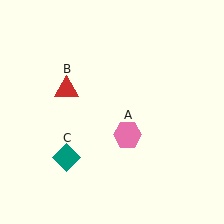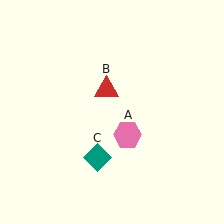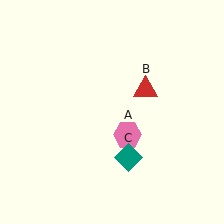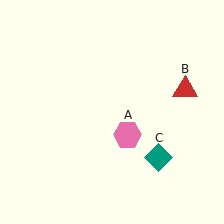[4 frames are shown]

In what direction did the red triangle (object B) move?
The red triangle (object B) moved right.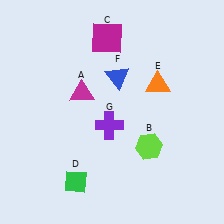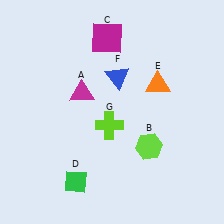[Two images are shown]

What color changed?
The cross (G) changed from purple in Image 1 to lime in Image 2.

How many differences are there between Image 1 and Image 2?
There is 1 difference between the two images.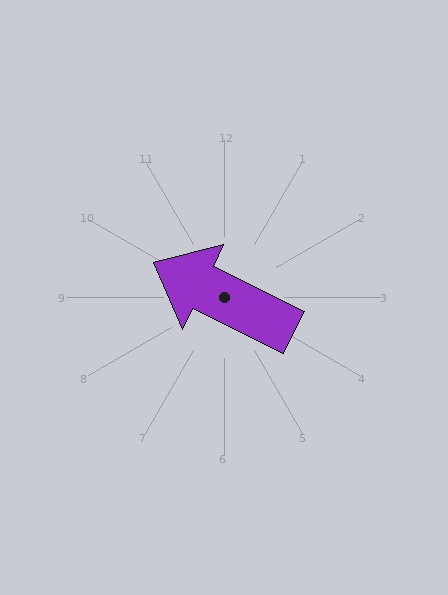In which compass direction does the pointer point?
Northwest.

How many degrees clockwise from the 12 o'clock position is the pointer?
Approximately 296 degrees.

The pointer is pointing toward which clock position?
Roughly 10 o'clock.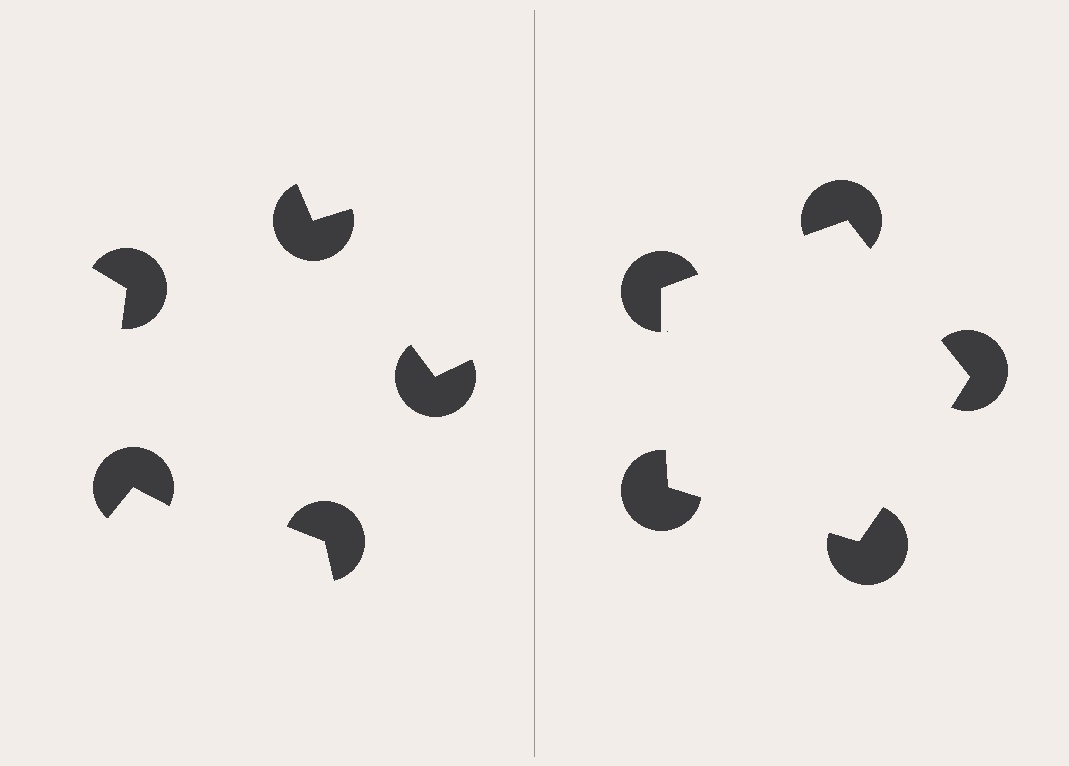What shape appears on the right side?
An illusory pentagon.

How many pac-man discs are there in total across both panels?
10 — 5 on each side.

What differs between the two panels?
The pac-man discs are positioned identically on both sides; only the wedge orientations differ. On the right they align to a pentagon; on the left they are misaligned.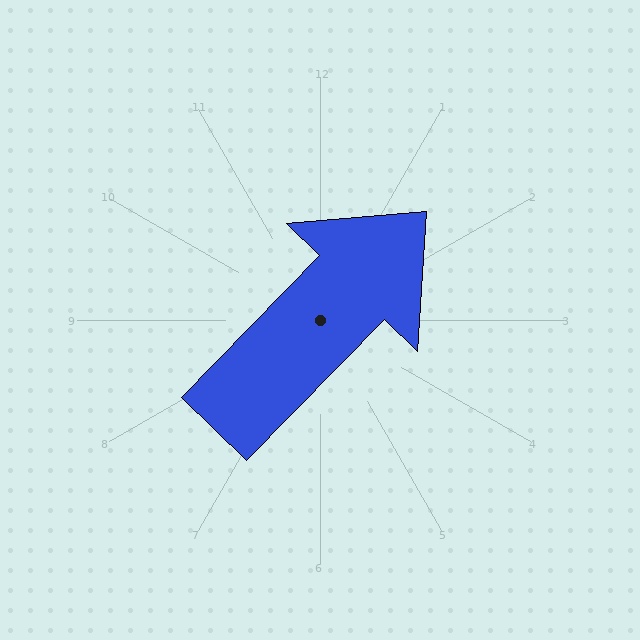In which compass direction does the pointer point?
Northeast.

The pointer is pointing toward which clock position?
Roughly 1 o'clock.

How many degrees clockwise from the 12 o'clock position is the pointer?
Approximately 44 degrees.